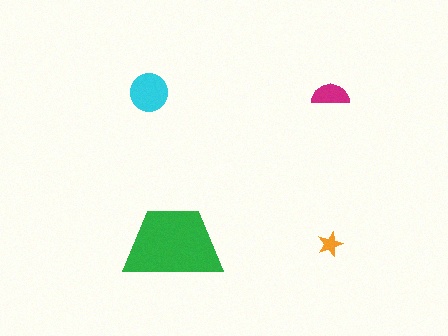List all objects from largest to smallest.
The green trapezoid, the cyan circle, the magenta semicircle, the orange star.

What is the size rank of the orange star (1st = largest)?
4th.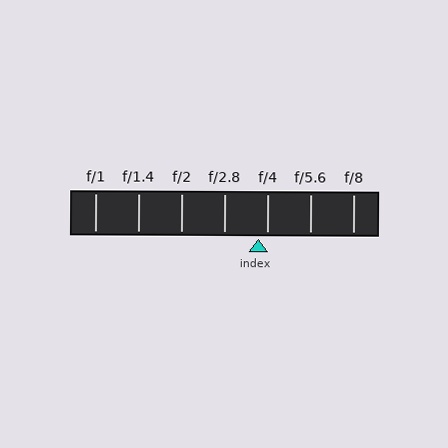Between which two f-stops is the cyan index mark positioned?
The index mark is between f/2.8 and f/4.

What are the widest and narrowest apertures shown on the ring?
The widest aperture shown is f/1 and the narrowest is f/8.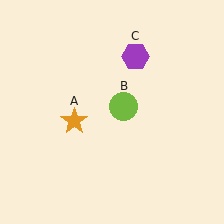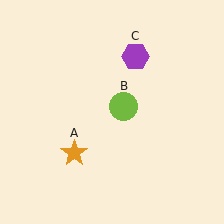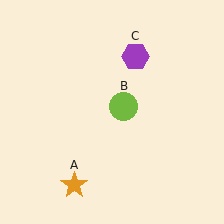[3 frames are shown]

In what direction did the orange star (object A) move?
The orange star (object A) moved down.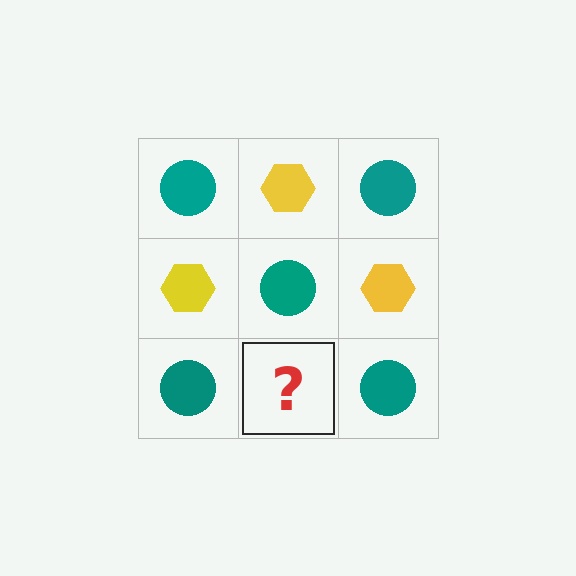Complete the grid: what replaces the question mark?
The question mark should be replaced with a yellow hexagon.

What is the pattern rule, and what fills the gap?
The rule is that it alternates teal circle and yellow hexagon in a checkerboard pattern. The gap should be filled with a yellow hexagon.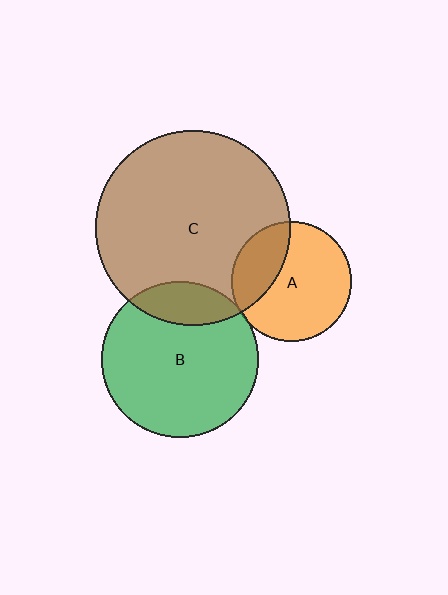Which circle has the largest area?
Circle C (brown).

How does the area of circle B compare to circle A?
Approximately 1.7 times.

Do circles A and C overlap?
Yes.